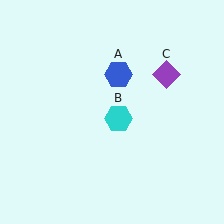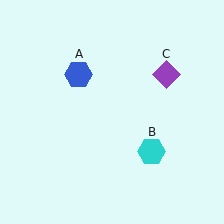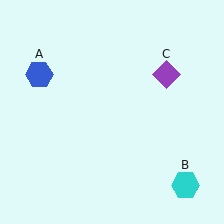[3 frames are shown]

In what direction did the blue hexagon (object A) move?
The blue hexagon (object A) moved left.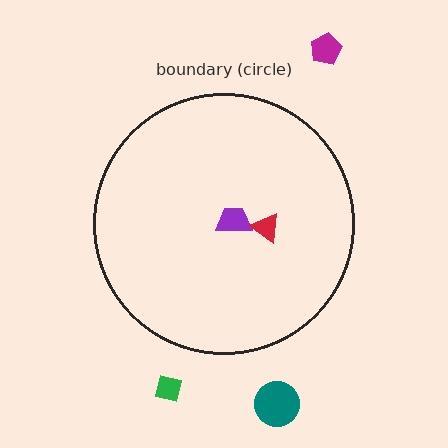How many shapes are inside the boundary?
2 inside, 3 outside.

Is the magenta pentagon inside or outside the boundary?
Outside.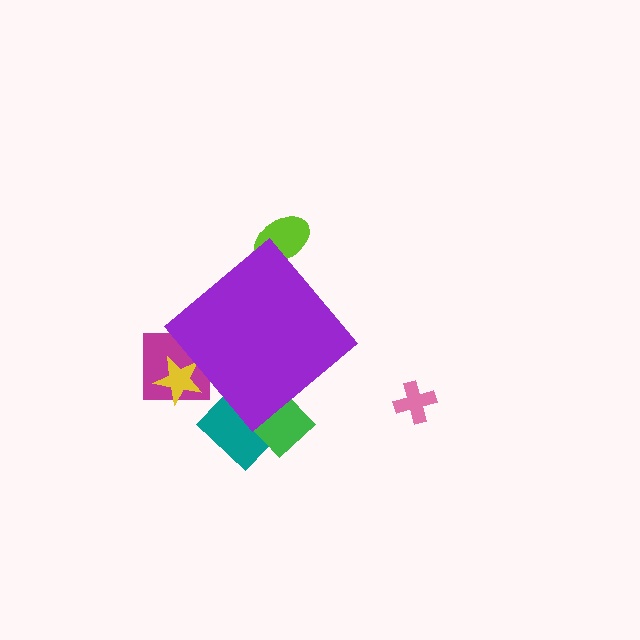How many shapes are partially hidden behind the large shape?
5 shapes are partially hidden.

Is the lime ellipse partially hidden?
Yes, the lime ellipse is partially hidden behind the purple diamond.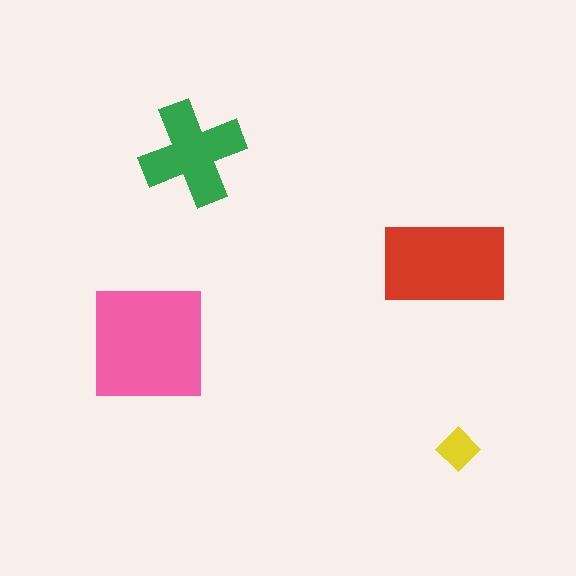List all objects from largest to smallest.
The pink square, the red rectangle, the green cross, the yellow diamond.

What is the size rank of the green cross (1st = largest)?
3rd.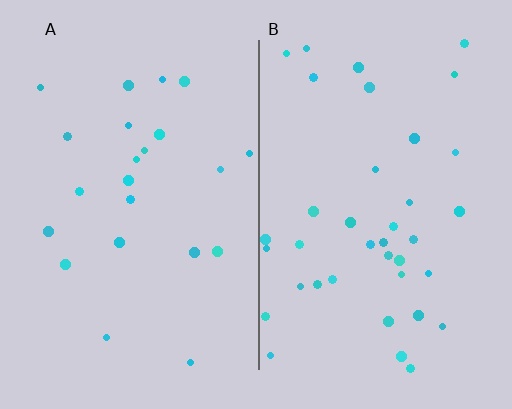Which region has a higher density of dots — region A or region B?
B (the right).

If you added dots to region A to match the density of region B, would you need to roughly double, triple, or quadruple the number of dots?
Approximately double.